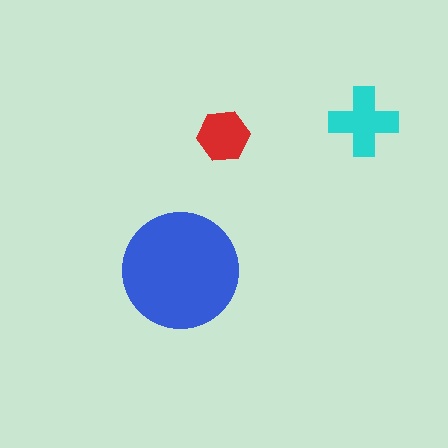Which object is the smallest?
The red hexagon.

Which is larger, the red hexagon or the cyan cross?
The cyan cross.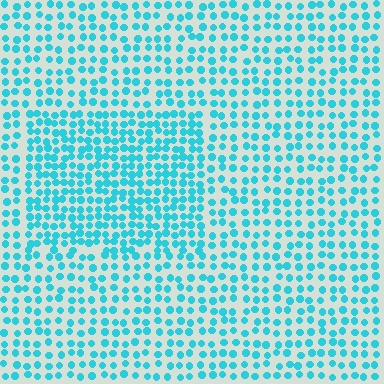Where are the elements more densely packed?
The elements are more densely packed inside the rectangle boundary.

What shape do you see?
I see a rectangle.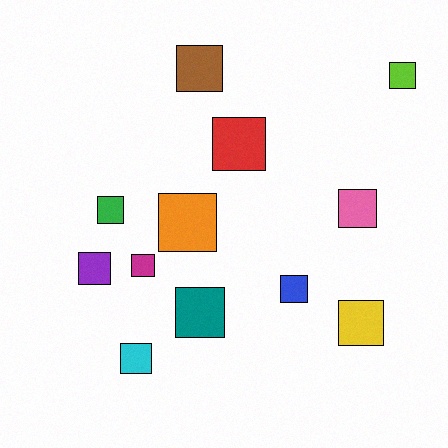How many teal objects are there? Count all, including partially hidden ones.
There is 1 teal object.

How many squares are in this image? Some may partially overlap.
There are 12 squares.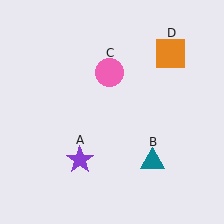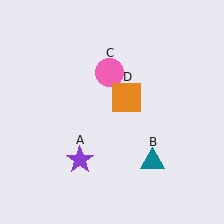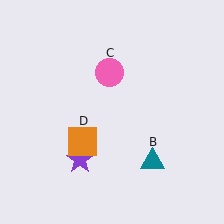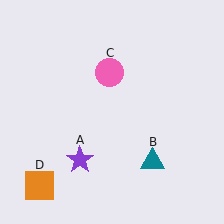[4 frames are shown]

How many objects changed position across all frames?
1 object changed position: orange square (object D).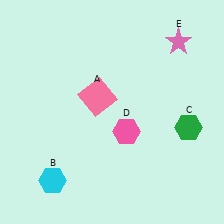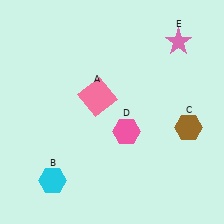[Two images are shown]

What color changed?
The hexagon (C) changed from green in Image 1 to brown in Image 2.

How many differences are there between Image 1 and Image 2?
There is 1 difference between the two images.